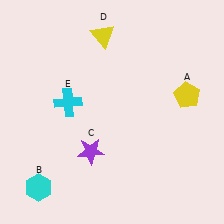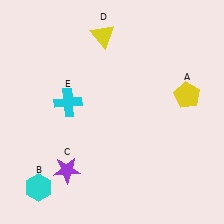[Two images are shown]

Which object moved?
The purple star (C) moved left.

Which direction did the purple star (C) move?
The purple star (C) moved left.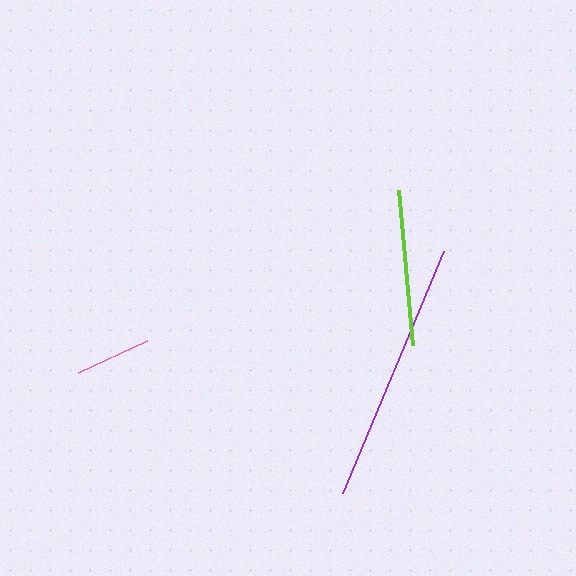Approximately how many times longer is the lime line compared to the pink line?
The lime line is approximately 2.0 times the length of the pink line.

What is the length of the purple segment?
The purple segment is approximately 262 pixels long.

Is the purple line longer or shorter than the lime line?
The purple line is longer than the lime line.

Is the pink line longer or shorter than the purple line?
The purple line is longer than the pink line.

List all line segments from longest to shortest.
From longest to shortest: purple, lime, pink.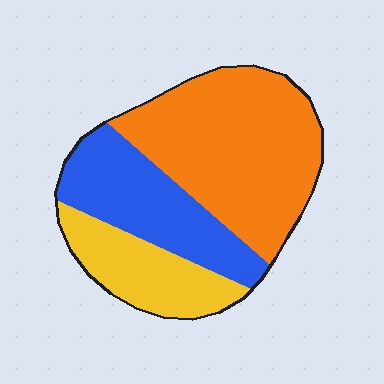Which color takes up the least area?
Yellow, at roughly 20%.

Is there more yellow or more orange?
Orange.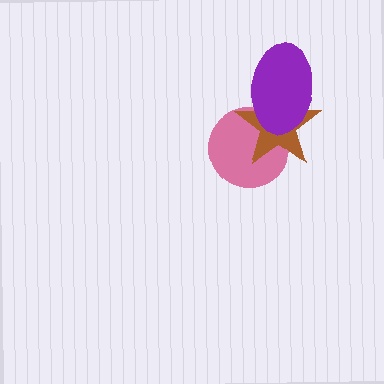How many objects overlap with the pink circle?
2 objects overlap with the pink circle.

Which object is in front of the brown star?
The purple ellipse is in front of the brown star.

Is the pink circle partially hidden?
Yes, it is partially covered by another shape.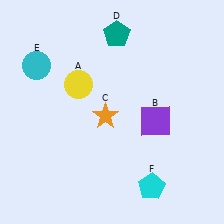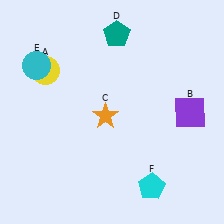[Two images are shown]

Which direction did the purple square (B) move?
The purple square (B) moved right.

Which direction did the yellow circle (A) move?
The yellow circle (A) moved left.